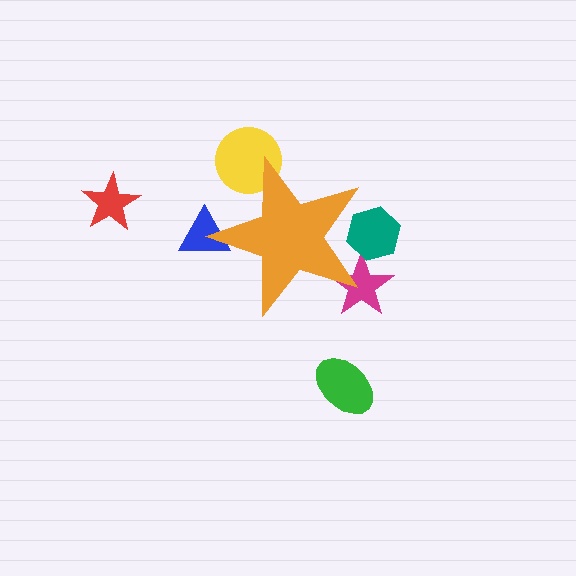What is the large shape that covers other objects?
An orange star.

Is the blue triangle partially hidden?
Yes, the blue triangle is partially hidden behind the orange star.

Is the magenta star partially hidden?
Yes, the magenta star is partially hidden behind the orange star.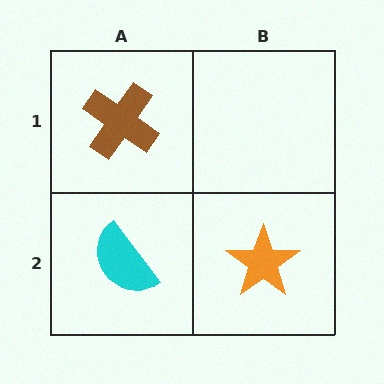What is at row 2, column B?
An orange star.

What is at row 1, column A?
A brown cross.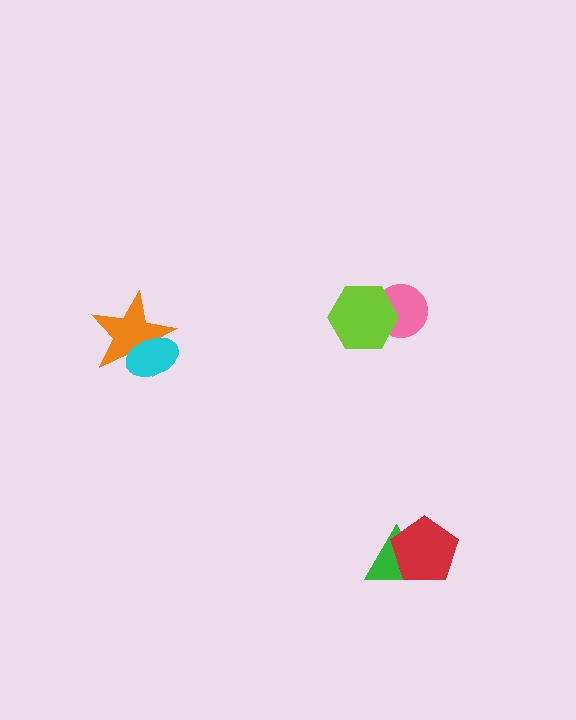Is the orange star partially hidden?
Yes, it is partially covered by another shape.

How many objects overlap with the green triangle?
1 object overlaps with the green triangle.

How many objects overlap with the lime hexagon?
1 object overlaps with the lime hexagon.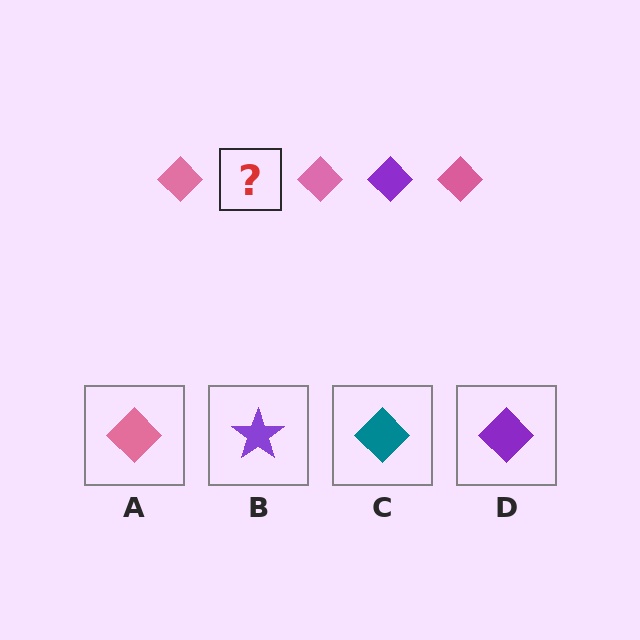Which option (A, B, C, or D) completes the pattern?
D.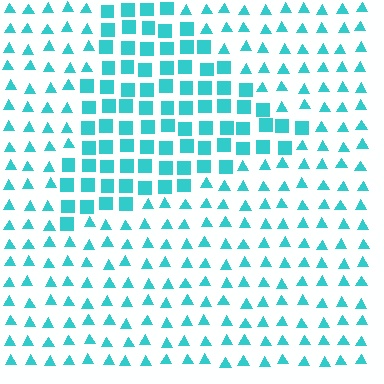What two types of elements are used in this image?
The image uses squares inside the triangle region and triangles outside it.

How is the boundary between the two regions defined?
The boundary is defined by a change in element shape: squares inside vs. triangles outside. All elements share the same color and spacing.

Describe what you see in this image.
The image is filled with small cyan elements arranged in a uniform grid. A triangle-shaped region contains squares, while the surrounding area contains triangles. The boundary is defined purely by the change in element shape.